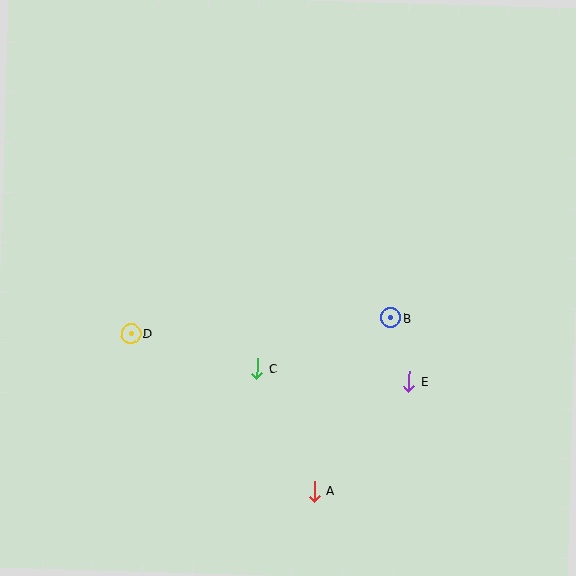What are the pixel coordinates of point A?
Point A is at (314, 491).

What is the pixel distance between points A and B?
The distance between A and B is 189 pixels.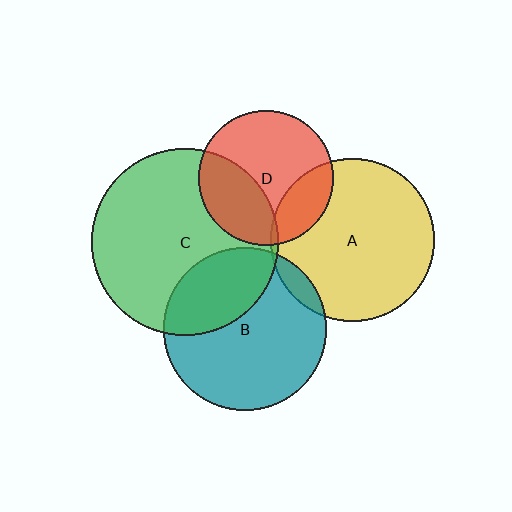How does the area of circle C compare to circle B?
Approximately 1.3 times.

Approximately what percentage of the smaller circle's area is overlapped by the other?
Approximately 5%.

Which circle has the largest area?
Circle C (green).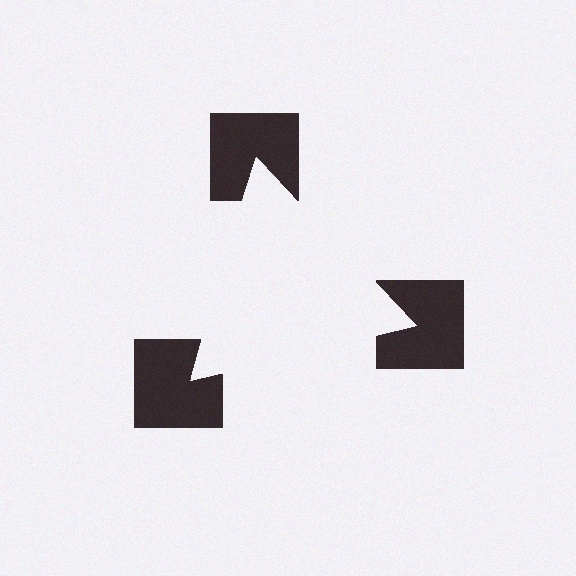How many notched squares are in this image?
There are 3 — one at each vertex of the illusory triangle.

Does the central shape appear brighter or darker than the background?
It typically appears slightly brighter than the background, even though no actual brightness change is drawn.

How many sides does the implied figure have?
3 sides.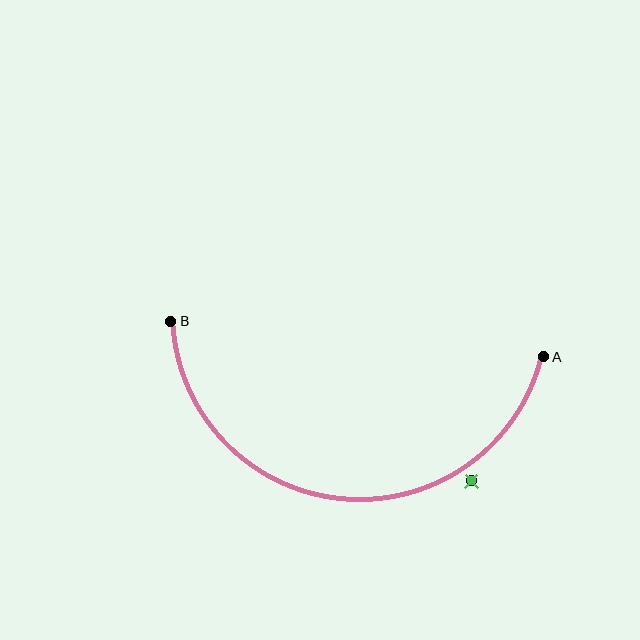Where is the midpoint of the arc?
The arc midpoint is the point on the curve farthest from the straight line joining A and B. It sits below that line.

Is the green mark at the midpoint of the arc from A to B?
No — the green mark does not lie on the arc at all. It sits slightly outside the curve.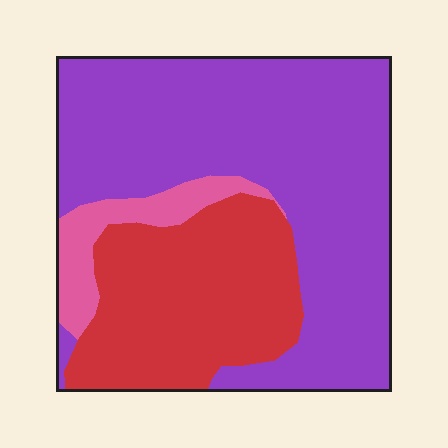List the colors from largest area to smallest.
From largest to smallest: purple, red, pink.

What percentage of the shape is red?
Red covers roughly 30% of the shape.